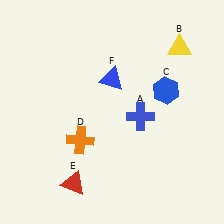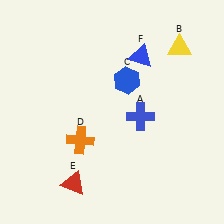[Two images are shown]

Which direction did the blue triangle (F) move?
The blue triangle (F) moved right.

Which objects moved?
The objects that moved are: the blue hexagon (C), the blue triangle (F).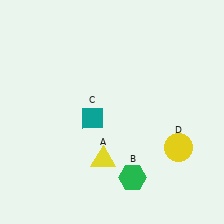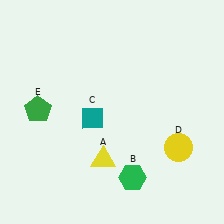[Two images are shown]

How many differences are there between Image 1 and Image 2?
There is 1 difference between the two images.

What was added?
A green pentagon (E) was added in Image 2.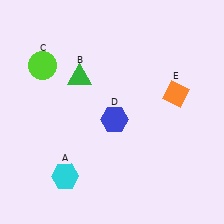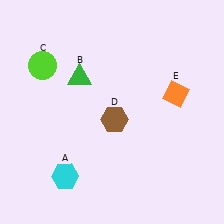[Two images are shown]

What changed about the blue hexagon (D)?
In Image 1, D is blue. In Image 2, it changed to brown.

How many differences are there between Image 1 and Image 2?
There is 1 difference between the two images.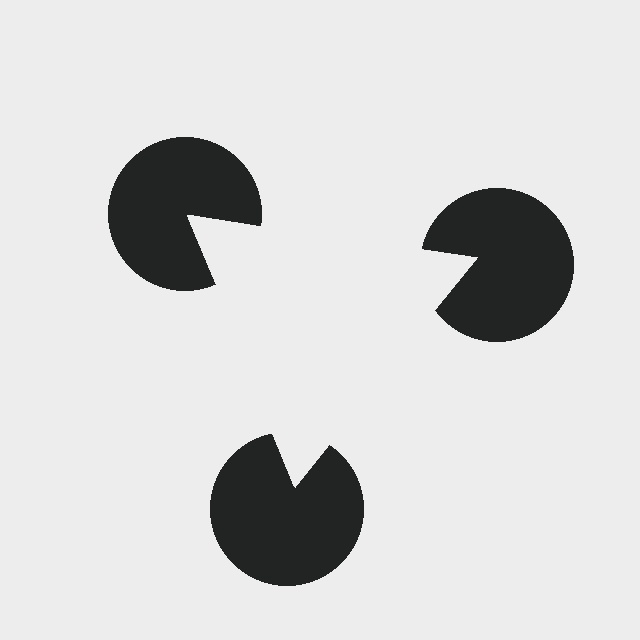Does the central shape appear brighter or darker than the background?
It typically appears slightly brighter than the background, even though no actual brightness change is drawn.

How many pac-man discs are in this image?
There are 3 — one at each vertex of the illusory triangle.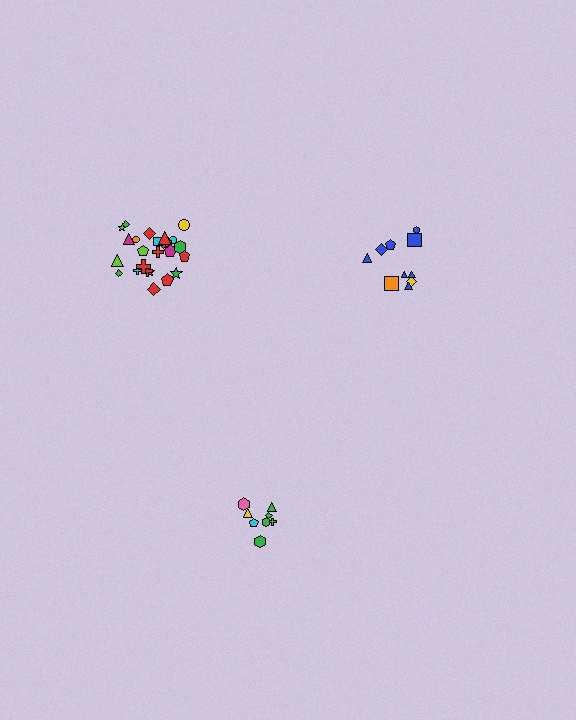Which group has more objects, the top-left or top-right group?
The top-left group.